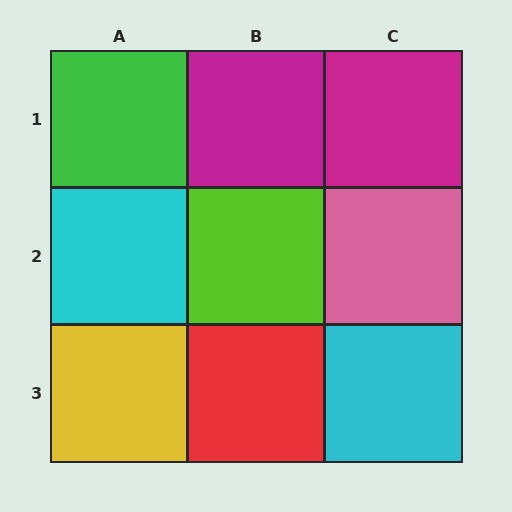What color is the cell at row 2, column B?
Lime.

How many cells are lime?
1 cell is lime.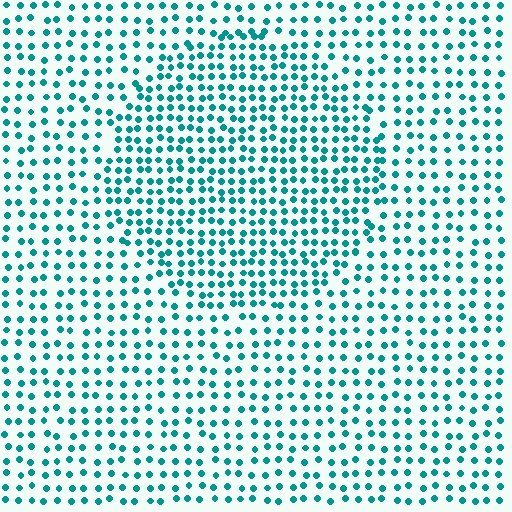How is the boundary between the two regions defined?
The boundary is defined by a change in element density (approximately 1.6x ratio). All elements are the same color, size, and shape.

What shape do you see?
I see a circle.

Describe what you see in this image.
The image contains small teal elements arranged at two different densities. A circle-shaped region is visible where the elements are more densely packed than the surrounding area.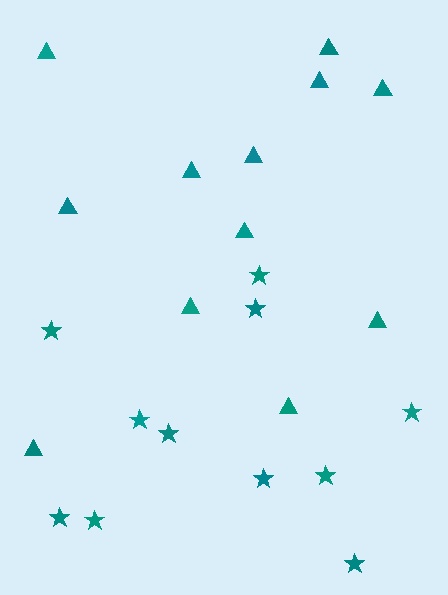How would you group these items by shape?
There are 2 groups: one group of stars (11) and one group of triangles (12).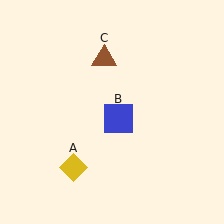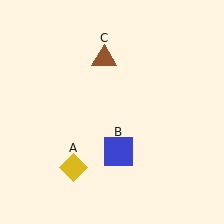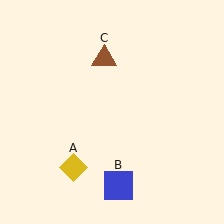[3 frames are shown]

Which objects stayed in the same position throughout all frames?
Yellow diamond (object A) and brown triangle (object C) remained stationary.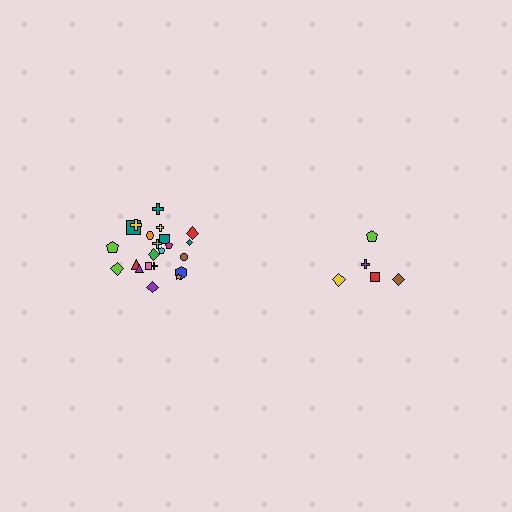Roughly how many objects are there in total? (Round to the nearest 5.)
Roughly 25 objects in total.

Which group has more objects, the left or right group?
The left group.